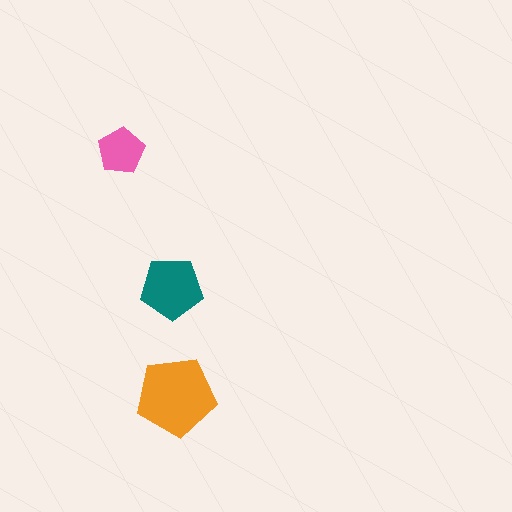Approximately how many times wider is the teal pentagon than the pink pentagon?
About 1.5 times wider.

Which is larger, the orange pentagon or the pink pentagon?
The orange one.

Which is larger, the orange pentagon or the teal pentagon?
The orange one.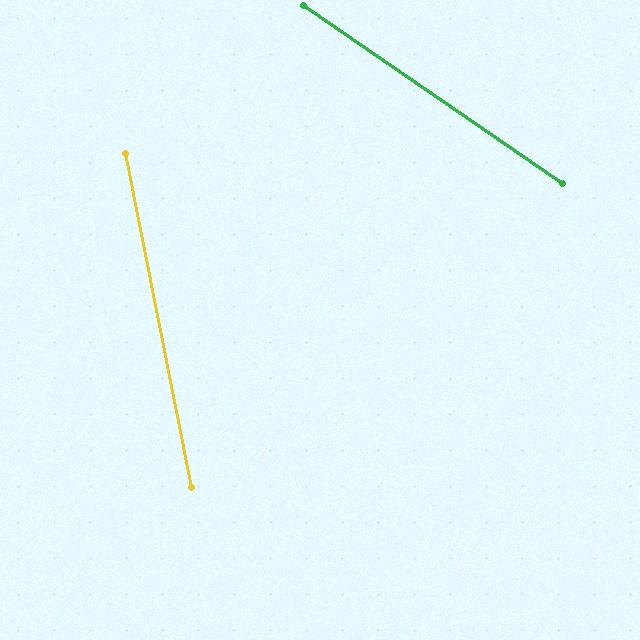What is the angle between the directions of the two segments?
Approximately 44 degrees.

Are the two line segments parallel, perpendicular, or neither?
Neither parallel nor perpendicular — they differ by about 44°.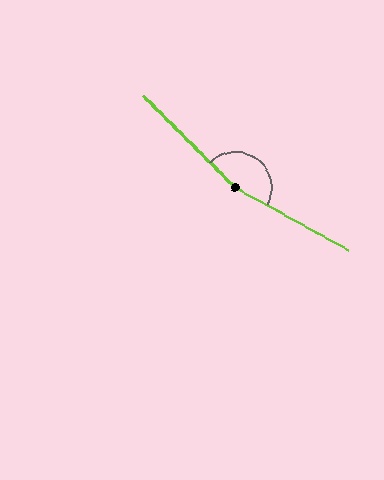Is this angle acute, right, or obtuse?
It is obtuse.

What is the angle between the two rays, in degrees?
Approximately 164 degrees.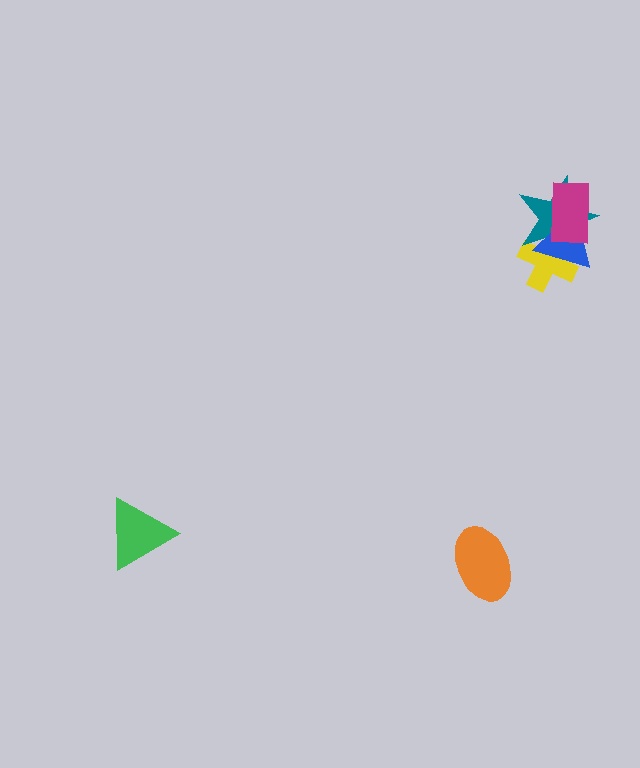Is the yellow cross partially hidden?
Yes, it is partially covered by another shape.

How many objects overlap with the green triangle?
0 objects overlap with the green triangle.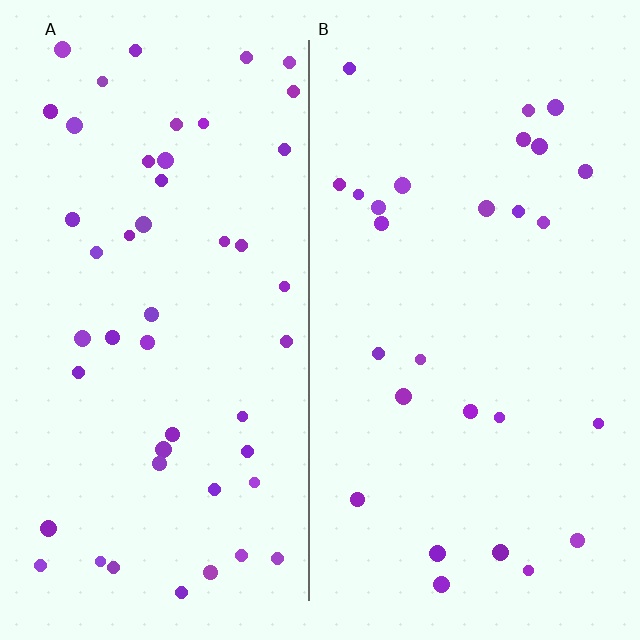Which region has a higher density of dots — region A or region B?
A (the left).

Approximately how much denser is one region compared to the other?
Approximately 1.8× — region A over region B.